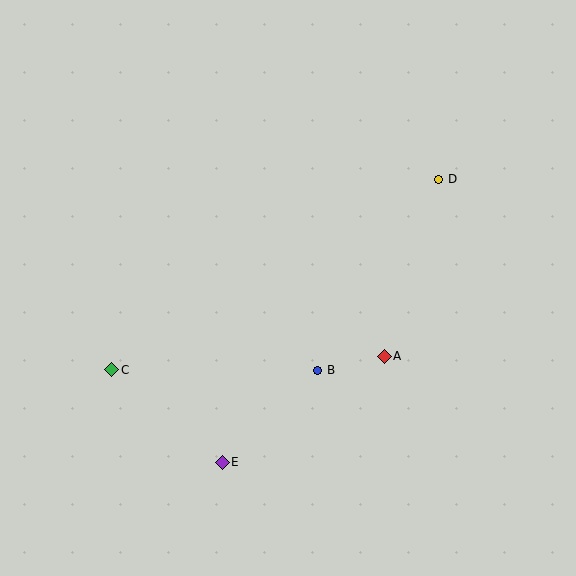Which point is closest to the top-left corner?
Point C is closest to the top-left corner.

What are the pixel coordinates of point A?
Point A is at (384, 356).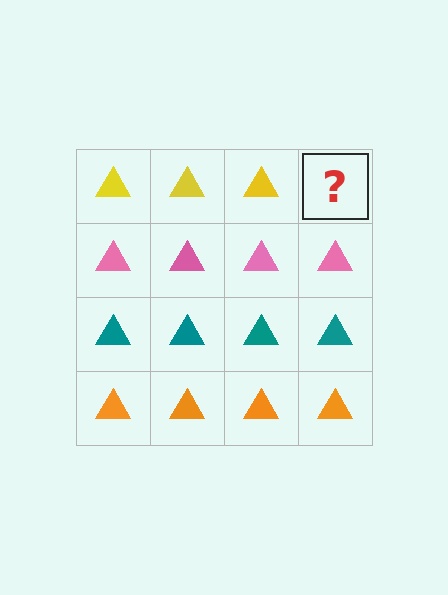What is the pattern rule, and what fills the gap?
The rule is that each row has a consistent color. The gap should be filled with a yellow triangle.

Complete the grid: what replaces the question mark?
The question mark should be replaced with a yellow triangle.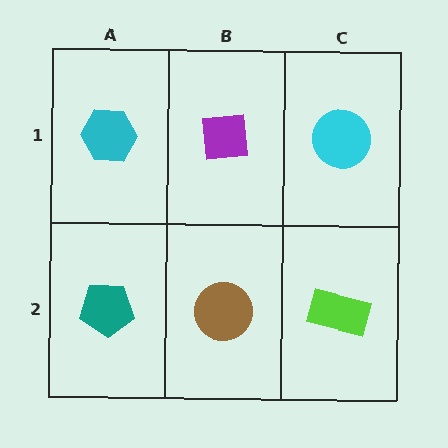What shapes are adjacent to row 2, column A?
A cyan hexagon (row 1, column A), a brown circle (row 2, column B).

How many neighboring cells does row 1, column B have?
3.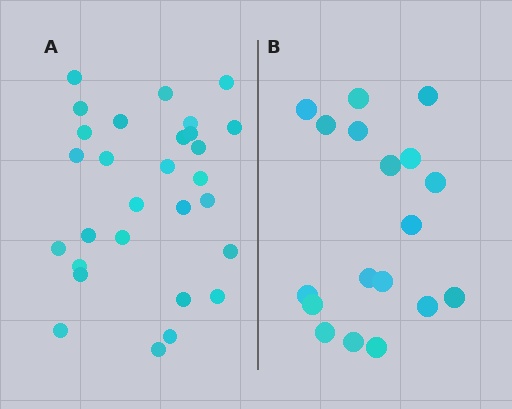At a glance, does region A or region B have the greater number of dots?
Region A (the left region) has more dots.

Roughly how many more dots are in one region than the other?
Region A has roughly 12 or so more dots than region B.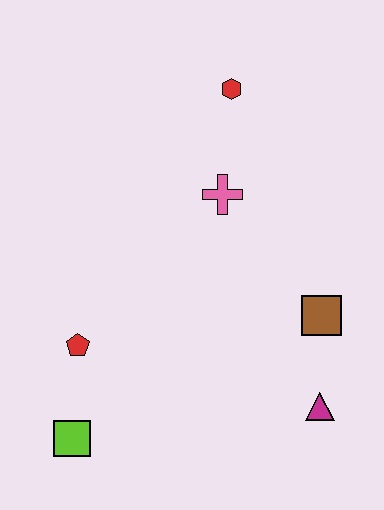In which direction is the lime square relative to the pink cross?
The lime square is below the pink cross.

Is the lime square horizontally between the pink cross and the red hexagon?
No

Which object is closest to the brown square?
The magenta triangle is closest to the brown square.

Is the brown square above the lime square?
Yes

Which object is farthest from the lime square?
The red hexagon is farthest from the lime square.